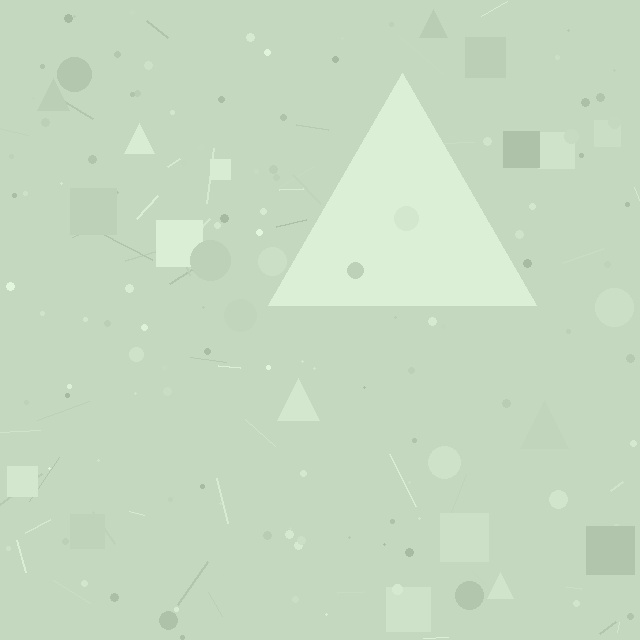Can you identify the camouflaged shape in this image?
The camouflaged shape is a triangle.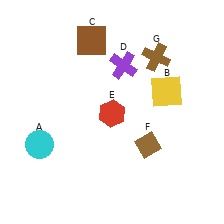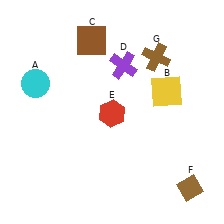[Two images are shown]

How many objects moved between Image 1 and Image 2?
2 objects moved between the two images.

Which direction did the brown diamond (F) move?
The brown diamond (F) moved down.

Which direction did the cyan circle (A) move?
The cyan circle (A) moved up.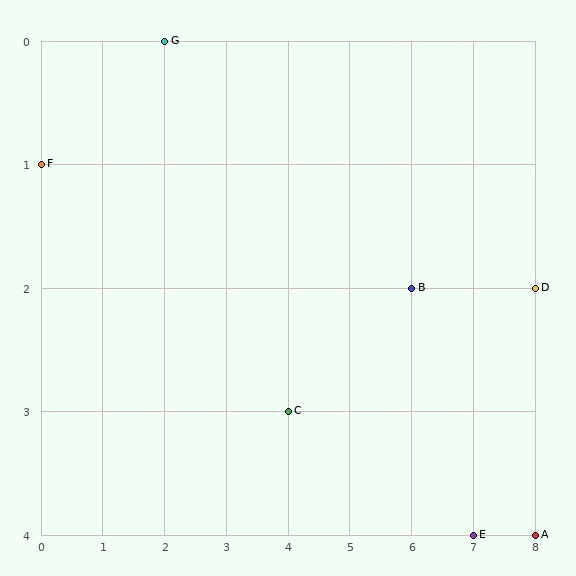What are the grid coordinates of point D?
Point D is at grid coordinates (8, 2).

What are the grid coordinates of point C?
Point C is at grid coordinates (4, 3).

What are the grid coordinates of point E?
Point E is at grid coordinates (7, 4).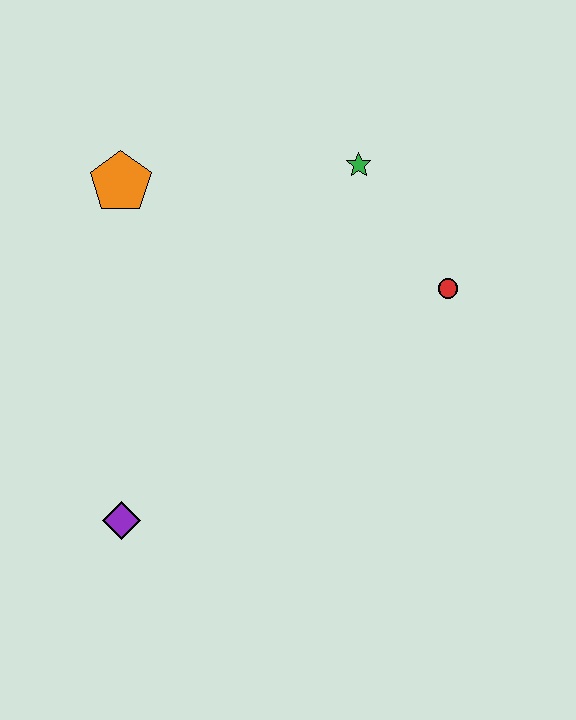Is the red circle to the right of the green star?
Yes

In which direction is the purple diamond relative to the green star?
The purple diamond is below the green star.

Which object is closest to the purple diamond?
The orange pentagon is closest to the purple diamond.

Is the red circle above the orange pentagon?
No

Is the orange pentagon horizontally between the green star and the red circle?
No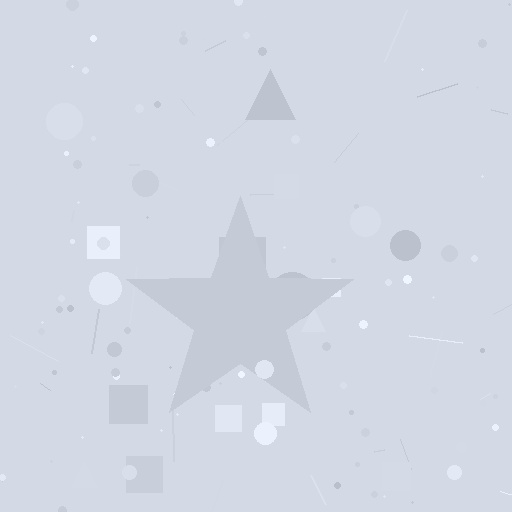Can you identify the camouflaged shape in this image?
The camouflaged shape is a star.